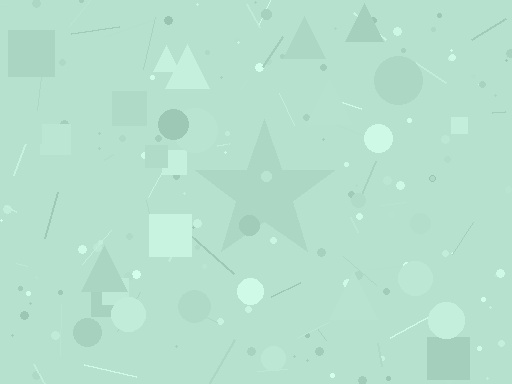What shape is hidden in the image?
A star is hidden in the image.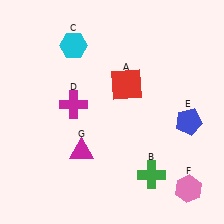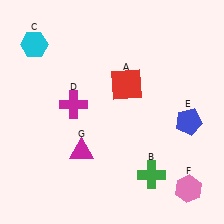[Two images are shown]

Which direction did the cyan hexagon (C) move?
The cyan hexagon (C) moved left.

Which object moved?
The cyan hexagon (C) moved left.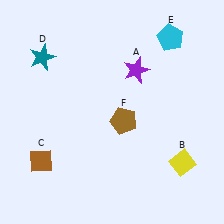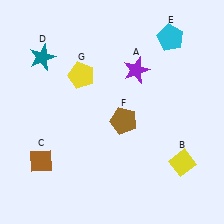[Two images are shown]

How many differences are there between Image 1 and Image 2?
There is 1 difference between the two images.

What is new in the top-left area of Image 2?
A yellow pentagon (G) was added in the top-left area of Image 2.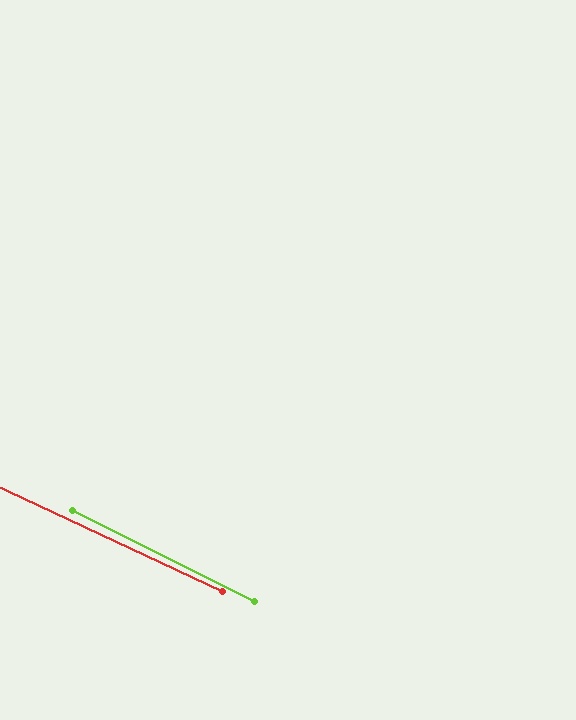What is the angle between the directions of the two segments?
Approximately 1 degree.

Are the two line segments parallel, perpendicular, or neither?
Parallel — their directions differ by only 1.5°.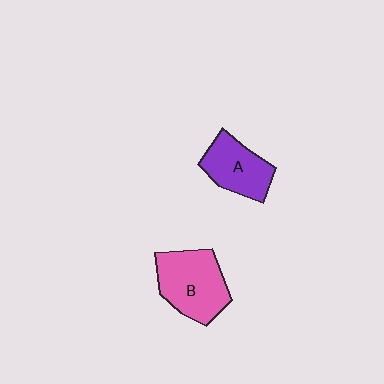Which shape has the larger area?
Shape B (pink).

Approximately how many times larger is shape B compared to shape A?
Approximately 1.3 times.